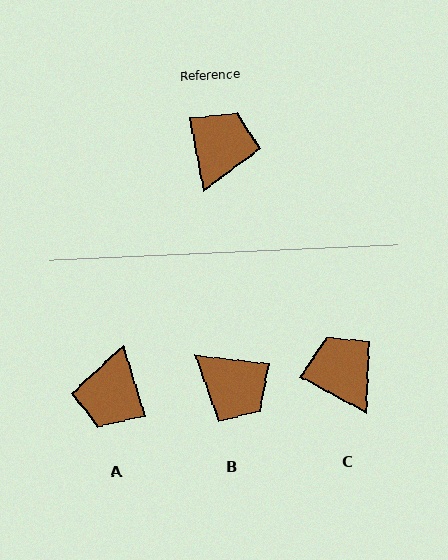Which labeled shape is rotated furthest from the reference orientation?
A, about 173 degrees away.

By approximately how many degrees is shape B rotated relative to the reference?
Approximately 107 degrees clockwise.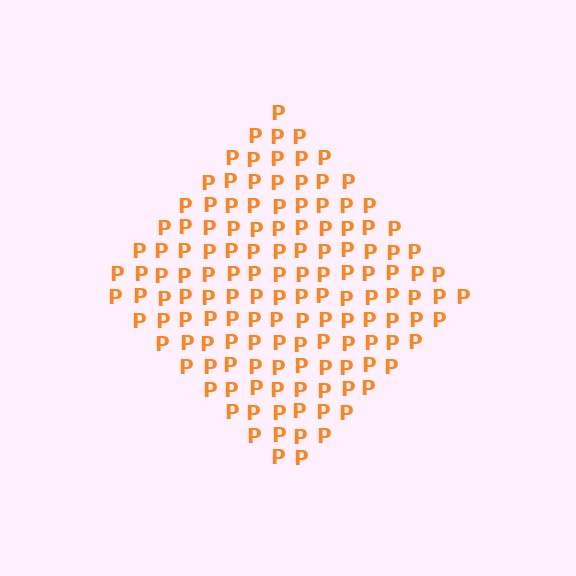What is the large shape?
The large shape is a diamond.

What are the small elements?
The small elements are letter P's.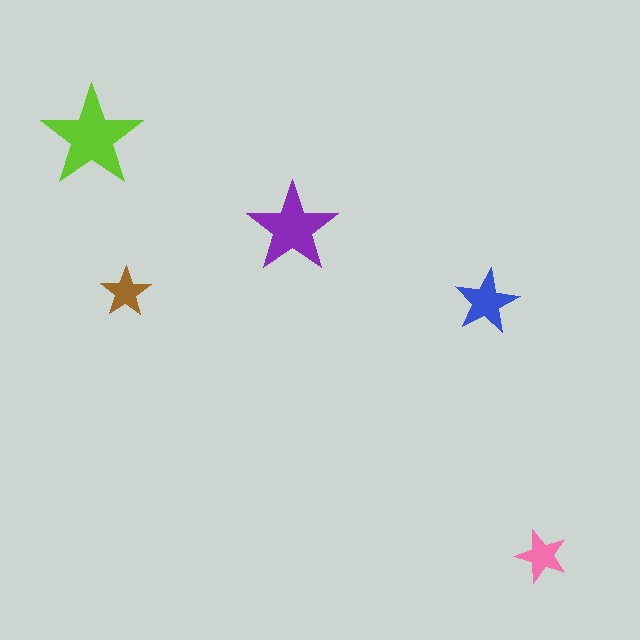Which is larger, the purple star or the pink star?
The purple one.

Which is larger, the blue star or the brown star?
The blue one.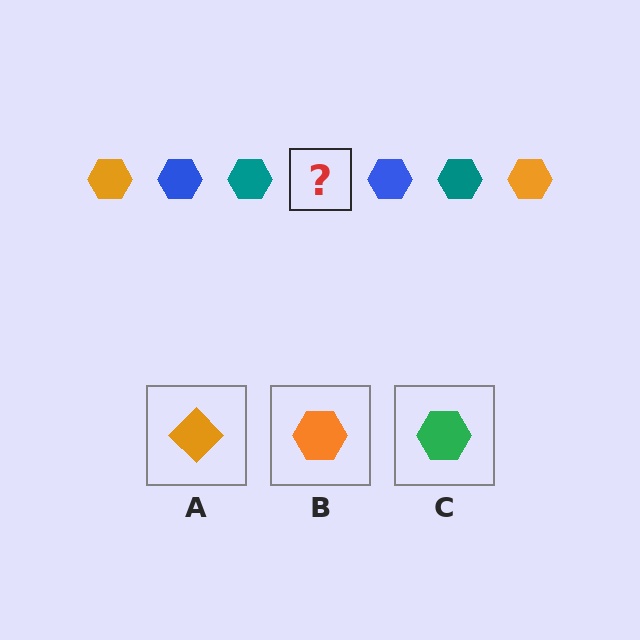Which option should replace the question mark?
Option B.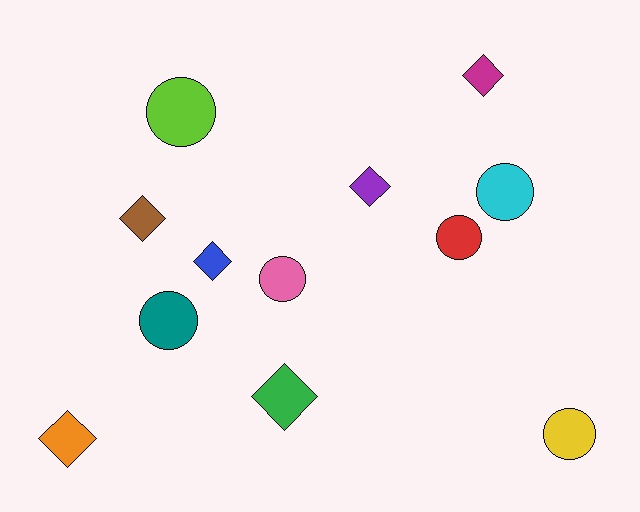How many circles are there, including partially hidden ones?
There are 6 circles.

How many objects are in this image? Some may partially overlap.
There are 12 objects.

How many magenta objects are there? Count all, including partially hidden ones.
There is 1 magenta object.